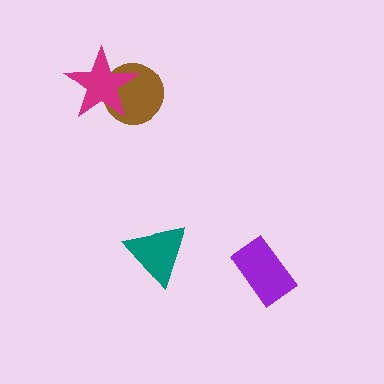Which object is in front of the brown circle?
The magenta star is in front of the brown circle.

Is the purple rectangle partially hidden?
No, no other shape covers it.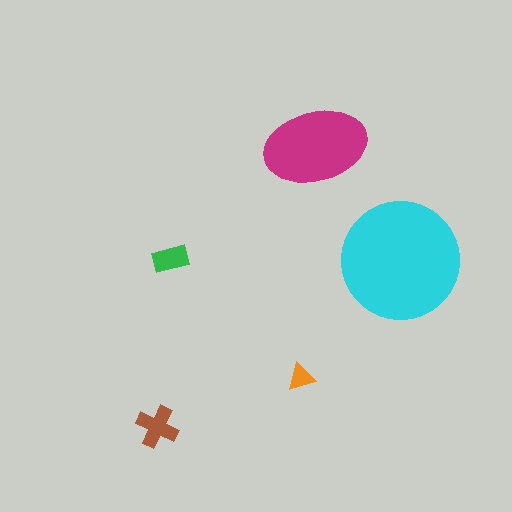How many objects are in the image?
There are 5 objects in the image.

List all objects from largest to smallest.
The cyan circle, the magenta ellipse, the brown cross, the green rectangle, the orange triangle.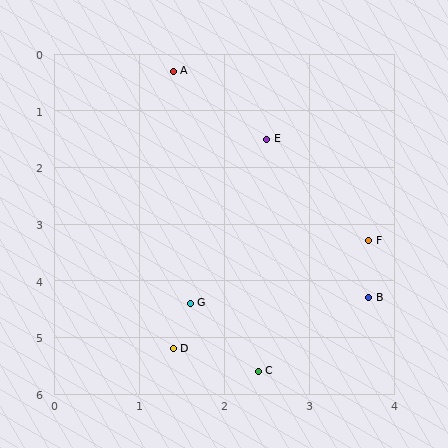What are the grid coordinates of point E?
Point E is at approximately (2.5, 1.5).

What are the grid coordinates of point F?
Point F is at approximately (3.7, 3.3).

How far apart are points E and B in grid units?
Points E and B are about 3.0 grid units apart.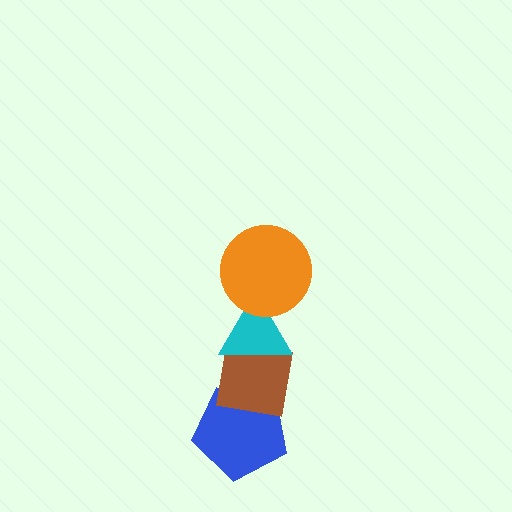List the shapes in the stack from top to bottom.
From top to bottom: the orange circle, the cyan triangle, the brown square, the blue pentagon.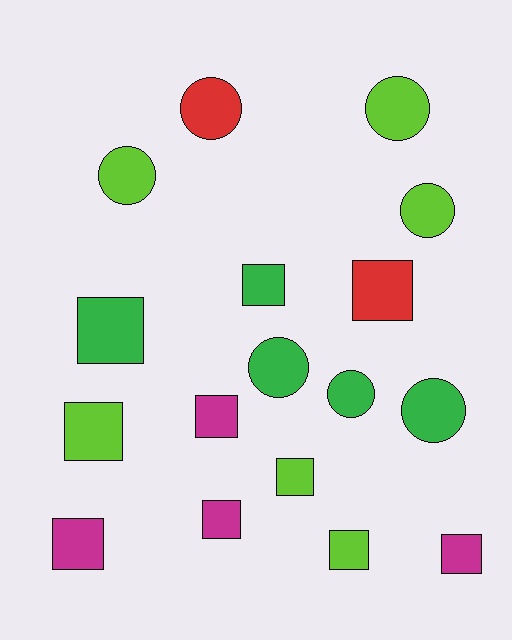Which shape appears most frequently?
Square, with 10 objects.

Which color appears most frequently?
Lime, with 6 objects.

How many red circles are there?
There is 1 red circle.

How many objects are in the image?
There are 17 objects.